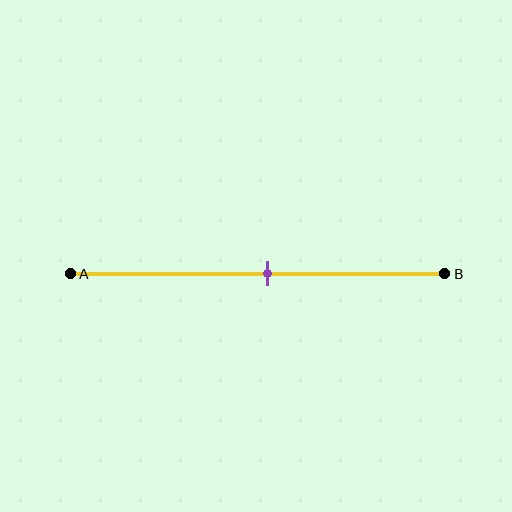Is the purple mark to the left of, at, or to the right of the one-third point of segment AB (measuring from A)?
The purple mark is to the right of the one-third point of segment AB.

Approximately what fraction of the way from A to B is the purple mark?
The purple mark is approximately 55% of the way from A to B.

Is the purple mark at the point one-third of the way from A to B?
No, the mark is at about 55% from A, not at the 33% one-third point.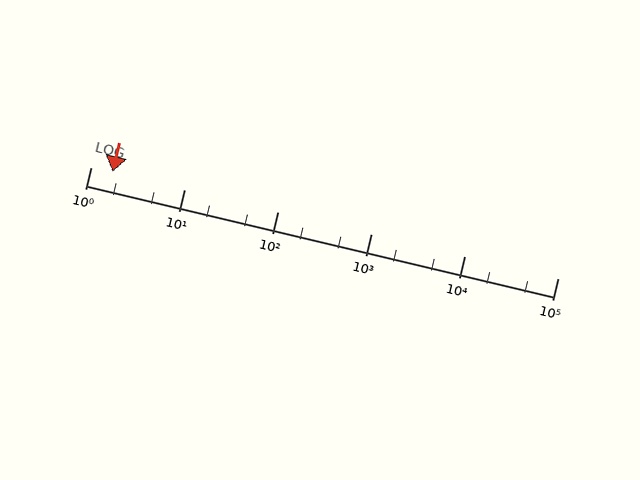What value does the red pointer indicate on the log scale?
The pointer indicates approximately 1.7.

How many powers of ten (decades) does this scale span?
The scale spans 5 decades, from 1 to 100000.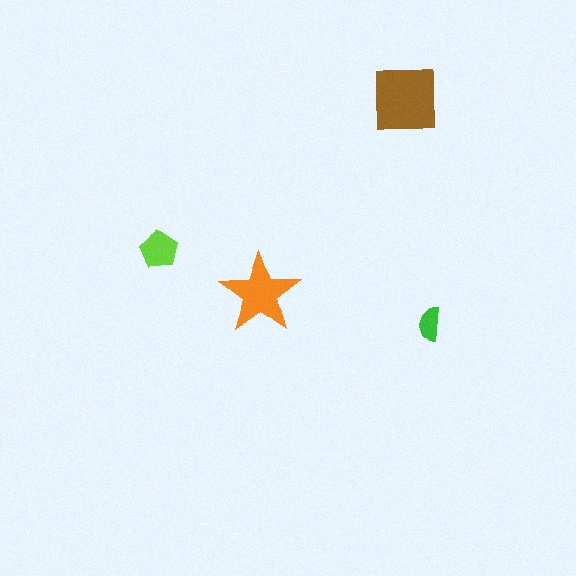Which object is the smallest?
The green semicircle.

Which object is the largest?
The brown square.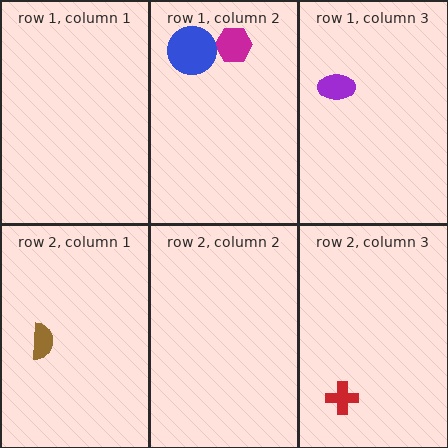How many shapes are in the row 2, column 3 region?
1.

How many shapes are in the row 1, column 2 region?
2.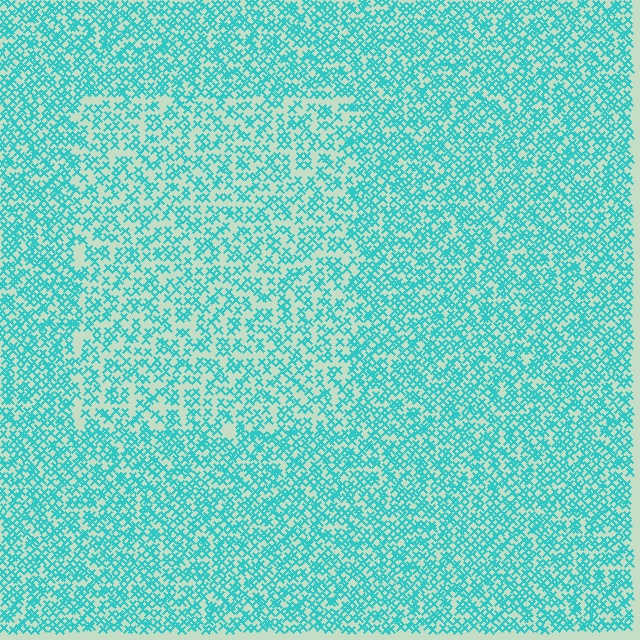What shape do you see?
I see a rectangle.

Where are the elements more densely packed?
The elements are more densely packed outside the rectangle boundary.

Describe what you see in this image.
The image contains small cyan elements arranged at two different densities. A rectangle-shaped region is visible where the elements are less densely packed than the surrounding area.